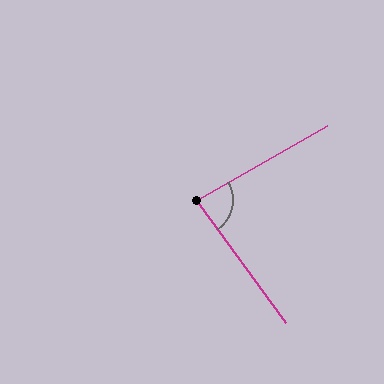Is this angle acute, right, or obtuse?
It is acute.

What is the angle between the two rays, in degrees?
Approximately 84 degrees.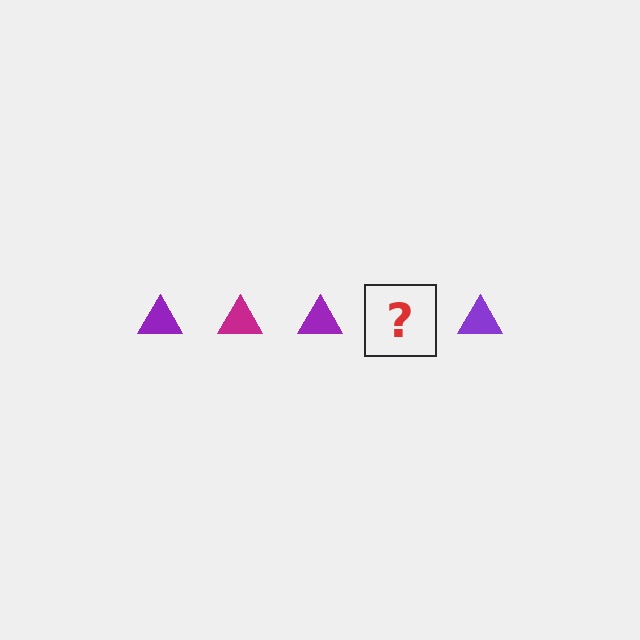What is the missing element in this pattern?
The missing element is a magenta triangle.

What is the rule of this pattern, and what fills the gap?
The rule is that the pattern cycles through purple, magenta triangles. The gap should be filled with a magenta triangle.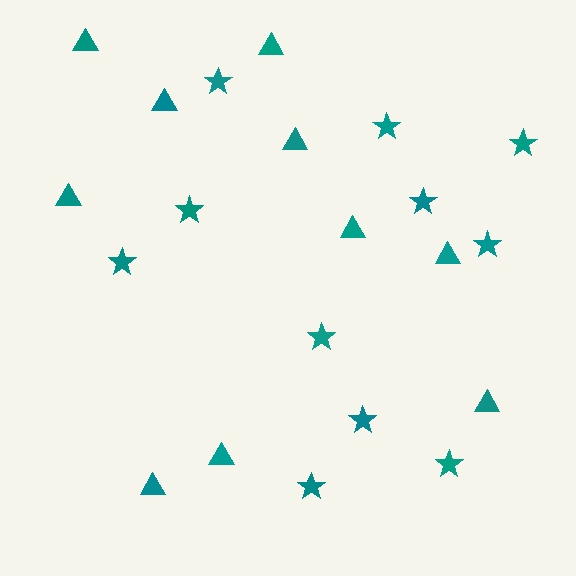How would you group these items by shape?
There are 2 groups: one group of stars (11) and one group of triangles (10).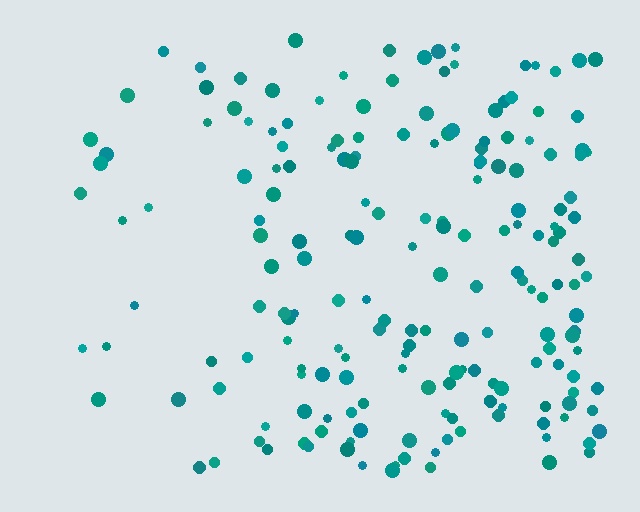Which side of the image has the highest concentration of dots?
The right.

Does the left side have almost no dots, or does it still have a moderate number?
Still a moderate number, just noticeably fewer than the right.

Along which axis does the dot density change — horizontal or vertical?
Horizontal.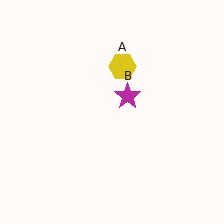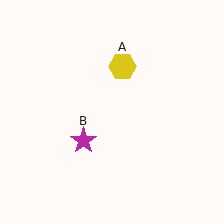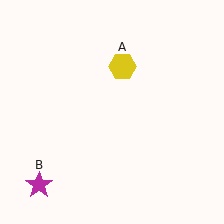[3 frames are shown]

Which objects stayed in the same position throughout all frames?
Yellow hexagon (object A) remained stationary.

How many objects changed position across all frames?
1 object changed position: magenta star (object B).